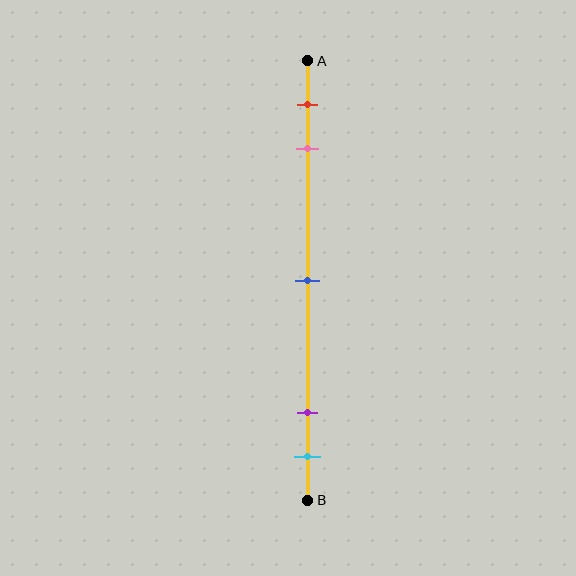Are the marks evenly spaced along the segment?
No, the marks are not evenly spaced.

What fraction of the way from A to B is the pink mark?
The pink mark is approximately 20% (0.2) of the way from A to B.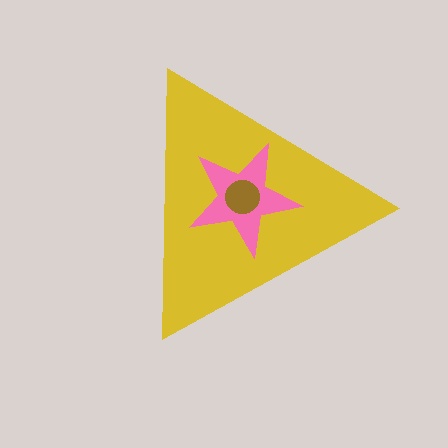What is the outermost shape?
The yellow triangle.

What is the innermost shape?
The brown circle.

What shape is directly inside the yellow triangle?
The pink star.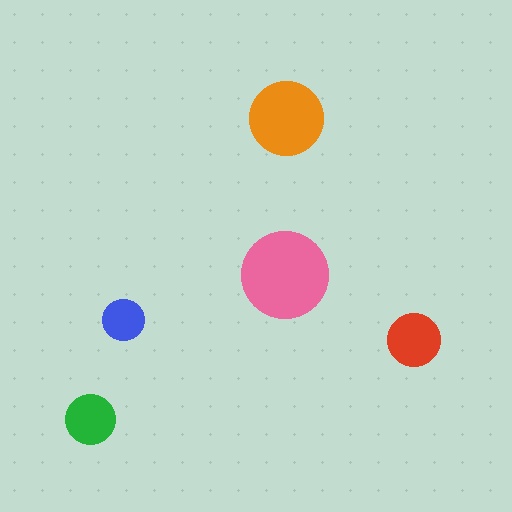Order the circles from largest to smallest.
the pink one, the orange one, the red one, the green one, the blue one.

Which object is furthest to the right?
The red circle is rightmost.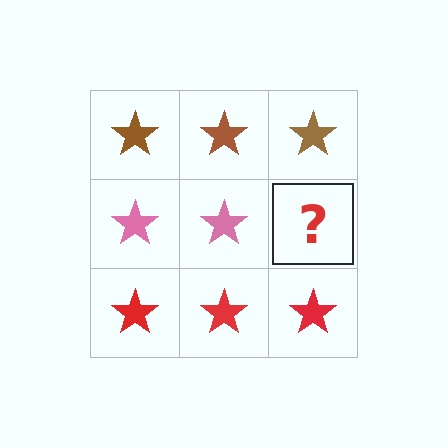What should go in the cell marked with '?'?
The missing cell should contain a pink star.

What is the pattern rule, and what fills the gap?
The rule is that each row has a consistent color. The gap should be filled with a pink star.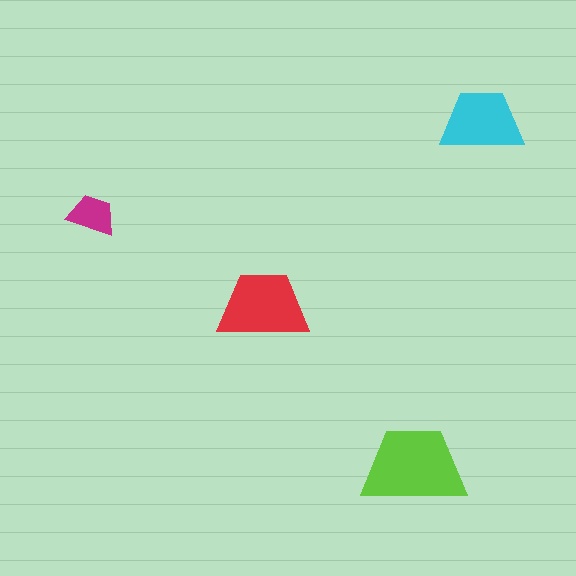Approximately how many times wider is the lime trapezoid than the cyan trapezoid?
About 1.5 times wider.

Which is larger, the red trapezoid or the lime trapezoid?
The lime one.